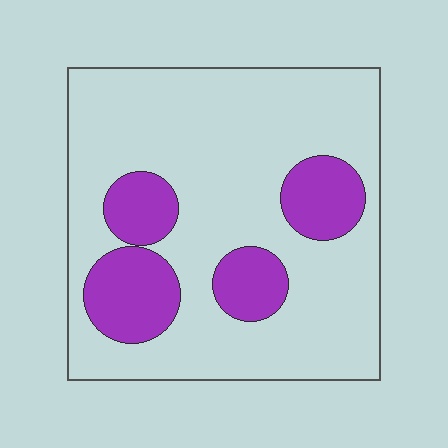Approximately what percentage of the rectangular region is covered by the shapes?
Approximately 25%.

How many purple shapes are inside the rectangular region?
4.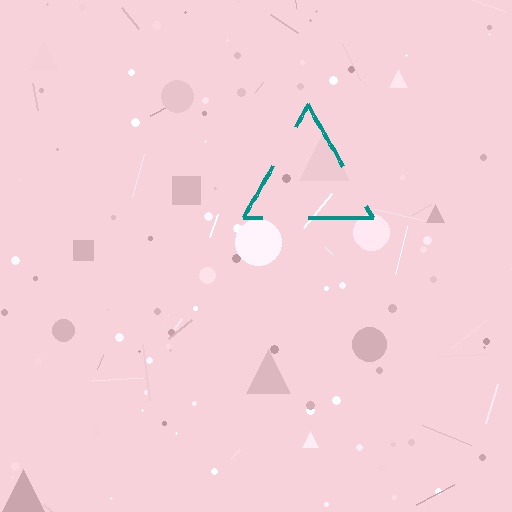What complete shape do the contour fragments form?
The contour fragments form a triangle.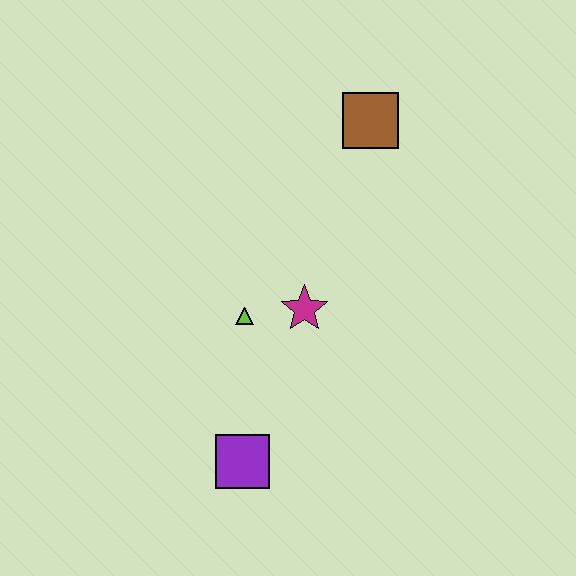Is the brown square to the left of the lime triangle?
No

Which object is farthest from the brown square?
The purple square is farthest from the brown square.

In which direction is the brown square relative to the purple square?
The brown square is above the purple square.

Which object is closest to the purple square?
The lime triangle is closest to the purple square.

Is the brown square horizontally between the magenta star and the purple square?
No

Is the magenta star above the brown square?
No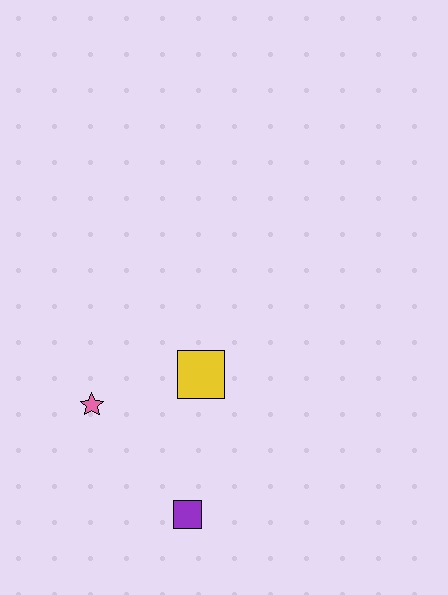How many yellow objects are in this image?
There is 1 yellow object.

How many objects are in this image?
There are 3 objects.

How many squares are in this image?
There are 2 squares.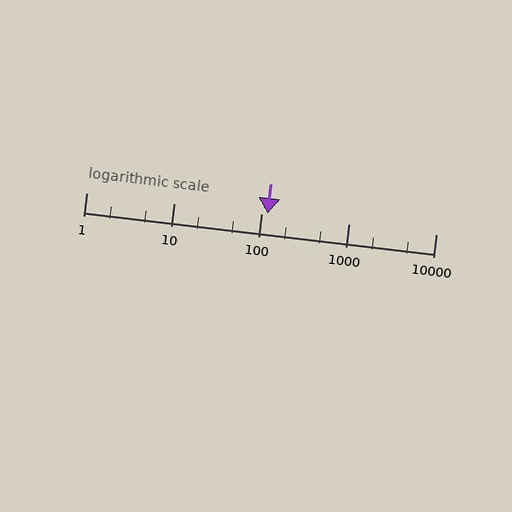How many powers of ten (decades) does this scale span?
The scale spans 4 decades, from 1 to 10000.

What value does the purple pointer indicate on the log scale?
The pointer indicates approximately 120.